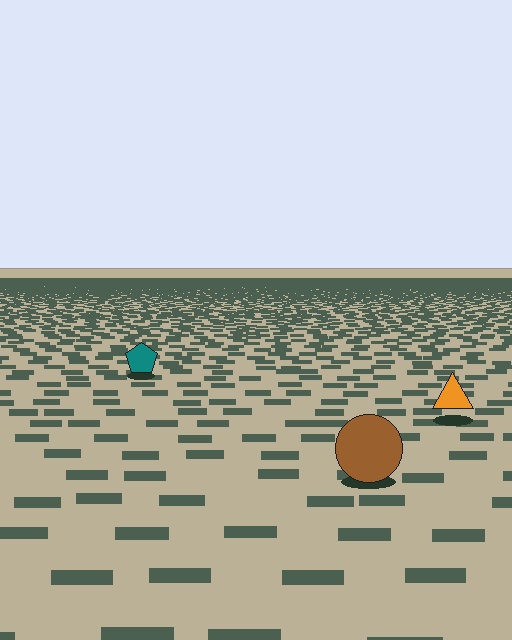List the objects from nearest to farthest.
From nearest to farthest: the brown circle, the orange triangle, the teal pentagon.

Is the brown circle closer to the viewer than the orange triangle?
Yes. The brown circle is closer — you can tell from the texture gradient: the ground texture is coarser near it.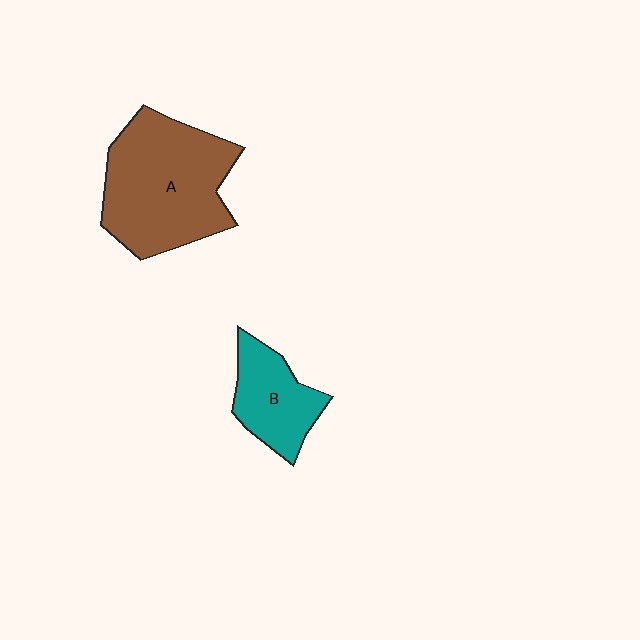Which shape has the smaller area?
Shape B (teal).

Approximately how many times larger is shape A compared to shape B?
Approximately 2.1 times.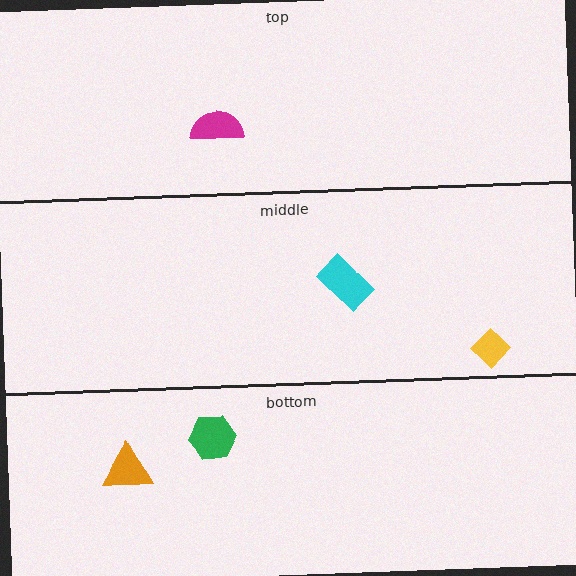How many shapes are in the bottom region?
2.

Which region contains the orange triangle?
The bottom region.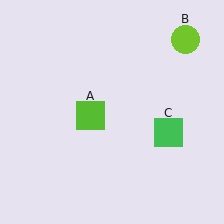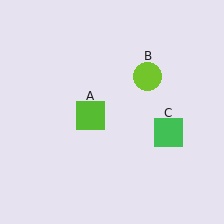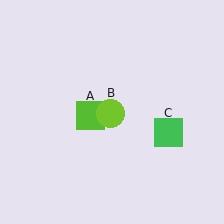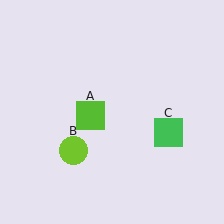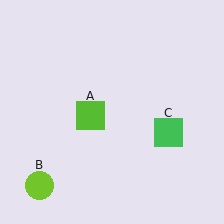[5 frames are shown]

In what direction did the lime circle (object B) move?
The lime circle (object B) moved down and to the left.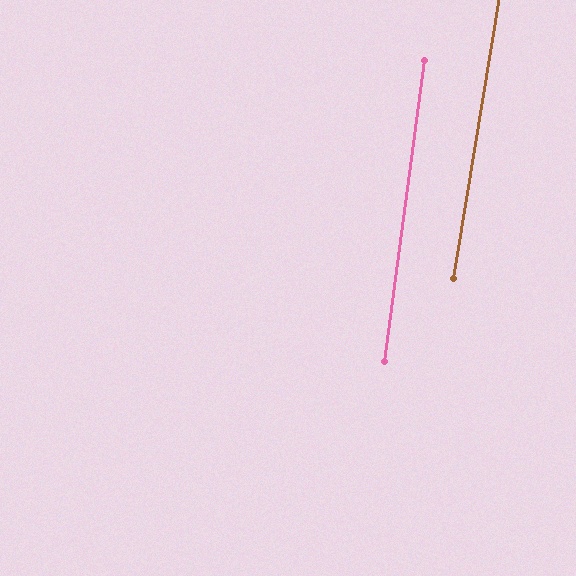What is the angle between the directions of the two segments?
Approximately 2 degrees.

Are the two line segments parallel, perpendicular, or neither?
Parallel — their directions differ by only 1.7°.